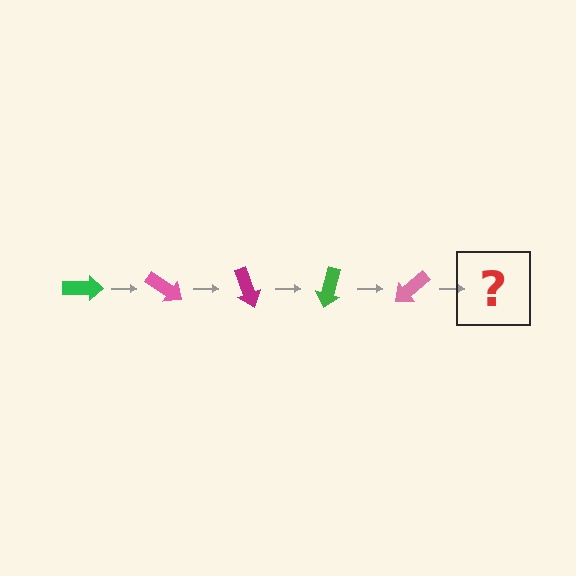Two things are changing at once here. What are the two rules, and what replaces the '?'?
The two rules are that it rotates 35 degrees each step and the color cycles through green, pink, and magenta. The '?' should be a magenta arrow, rotated 175 degrees from the start.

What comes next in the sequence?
The next element should be a magenta arrow, rotated 175 degrees from the start.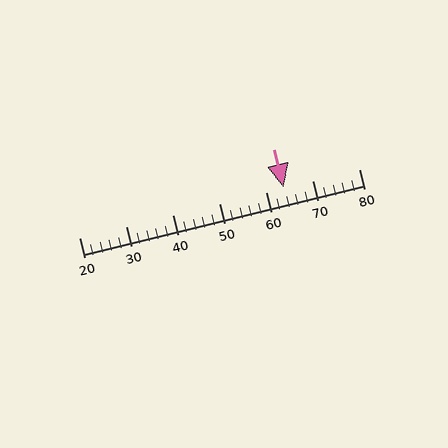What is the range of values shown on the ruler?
The ruler shows values from 20 to 80.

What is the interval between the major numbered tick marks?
The major tick marks are spaced 10 units apart.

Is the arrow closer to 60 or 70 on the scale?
The arrow is closer to 60.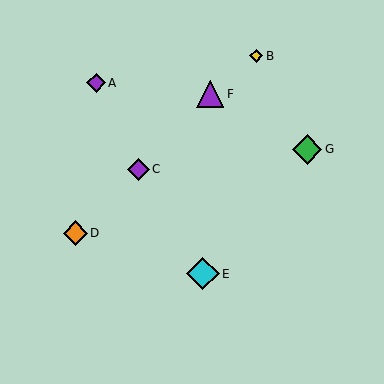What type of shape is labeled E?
Shape E is a cyan diamond.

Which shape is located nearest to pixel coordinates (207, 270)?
The cyan diamond (labeled E) at (203, 274) is nearest to that location.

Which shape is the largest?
The cyan diamond (labeled E) is the largest.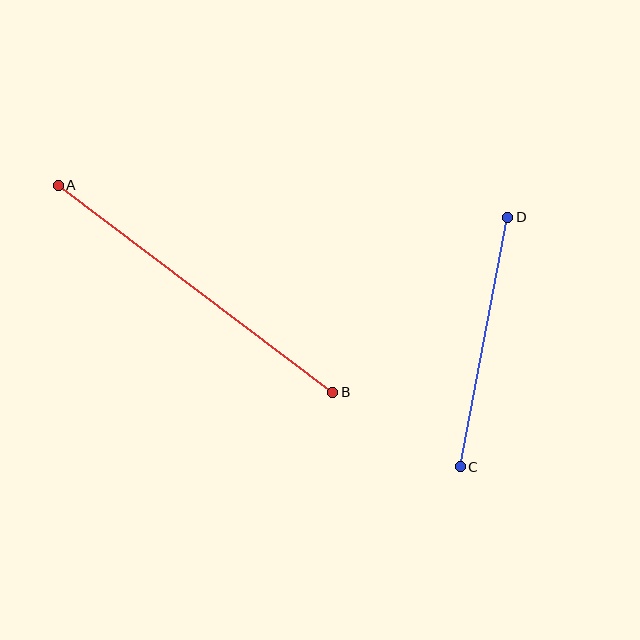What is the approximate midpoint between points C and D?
The midpoint is at approximately (484, 342) pixels.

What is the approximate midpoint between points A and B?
The midpoint is at approximately (196, 289) pixels.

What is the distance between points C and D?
The distance is approximately 254 pixels.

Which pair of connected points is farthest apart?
Points A and B are farthest apart.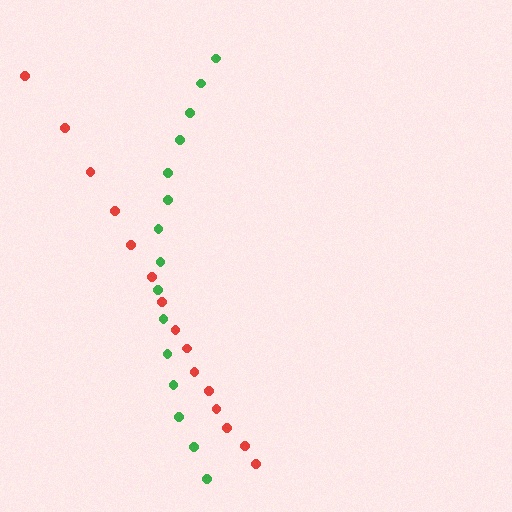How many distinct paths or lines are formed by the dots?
There are 2 distinct paths.